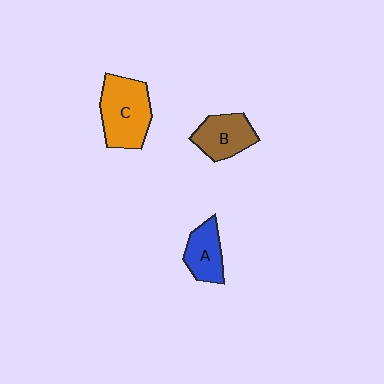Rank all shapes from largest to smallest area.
From largest to smallest: C (orange), B (brown), A (blue).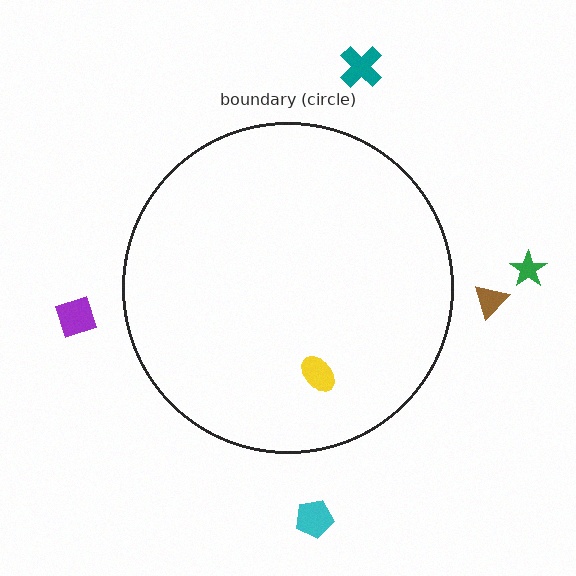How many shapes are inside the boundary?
1 inside, 5 outside.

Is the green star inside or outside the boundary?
Outside.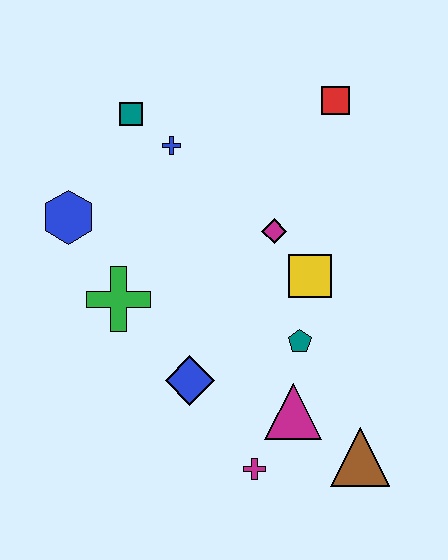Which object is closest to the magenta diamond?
The yellow square is closest to the magenta diamond.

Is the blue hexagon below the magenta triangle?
No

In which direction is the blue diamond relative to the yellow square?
The blue diamond is to the left of the yellow square.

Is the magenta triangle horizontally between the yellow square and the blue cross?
Yes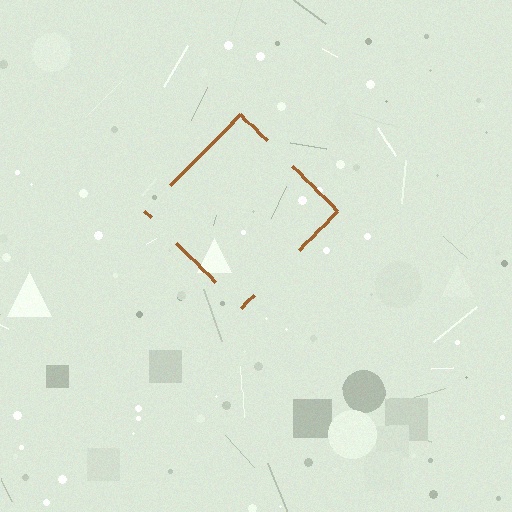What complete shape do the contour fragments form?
The contour fragments form a diamond.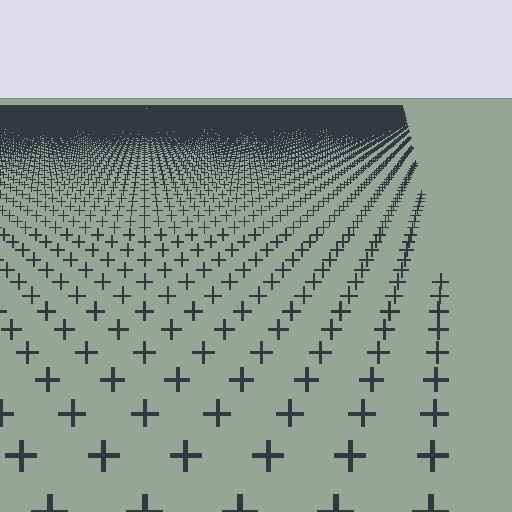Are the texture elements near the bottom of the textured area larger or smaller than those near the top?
Larger. Near the bottom, elements are closer to the viewer and appear at a bigger on-screen size.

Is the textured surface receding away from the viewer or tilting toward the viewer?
The surface is receding away from the viewer. Texture elements get smaller and denser toward the top.